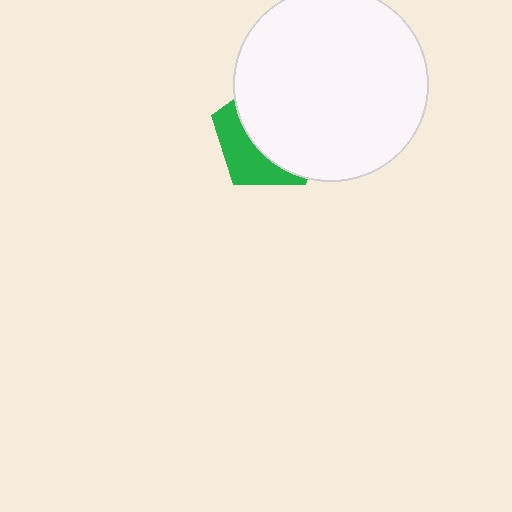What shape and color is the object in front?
The object in front is a white circle.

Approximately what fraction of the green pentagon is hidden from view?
Roughly 65% of the green pentagon is hidden behind the white circle.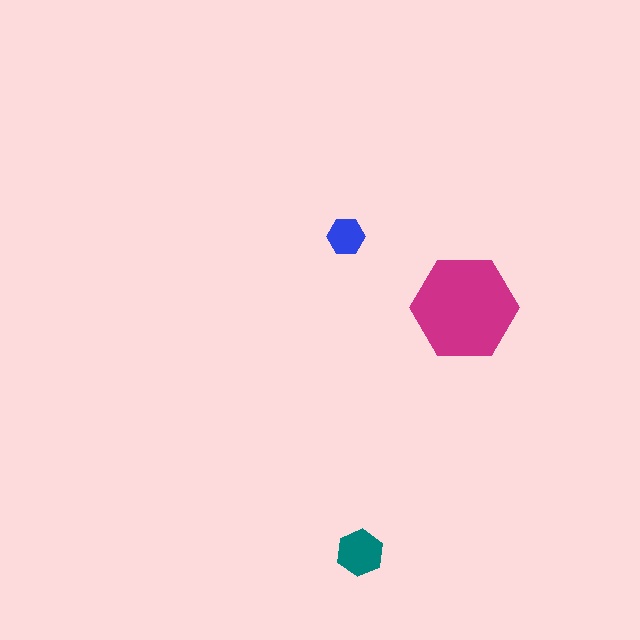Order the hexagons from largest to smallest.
the magenta one, the teal one, the blue one.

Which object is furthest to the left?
The blue hexagon is leftmost.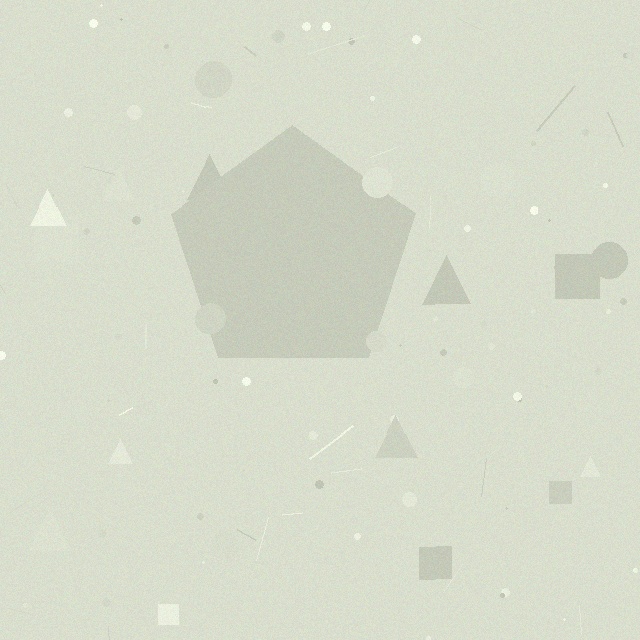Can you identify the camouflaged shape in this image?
The camouflaged shape is a pentagon.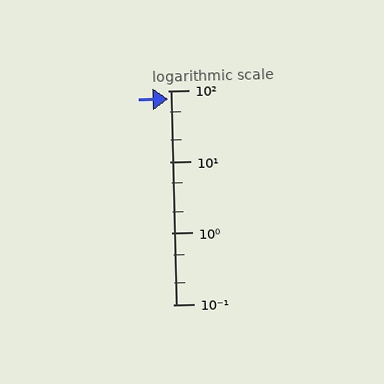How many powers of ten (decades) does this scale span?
The scale spans 3 decades, from 0.1 to 100.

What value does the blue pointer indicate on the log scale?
The pointer indicates approximately 76.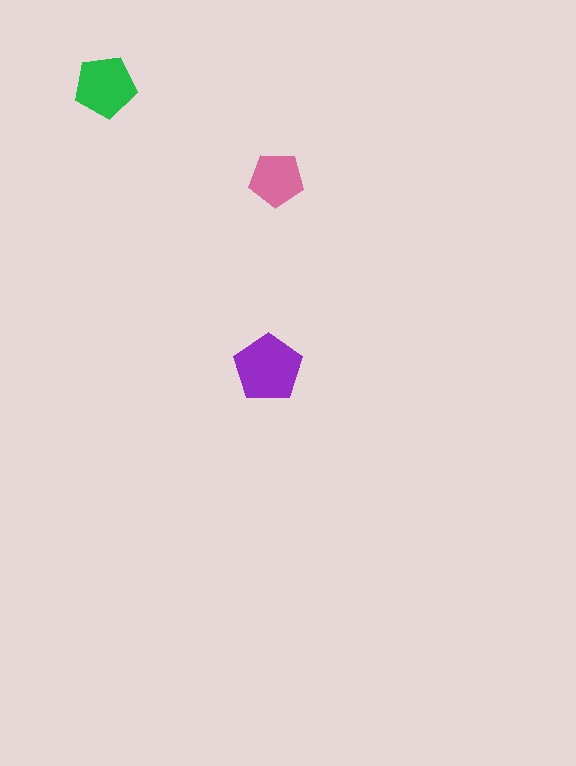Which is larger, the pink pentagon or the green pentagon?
The green one.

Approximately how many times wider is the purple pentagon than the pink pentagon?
About 1.5 times wider.